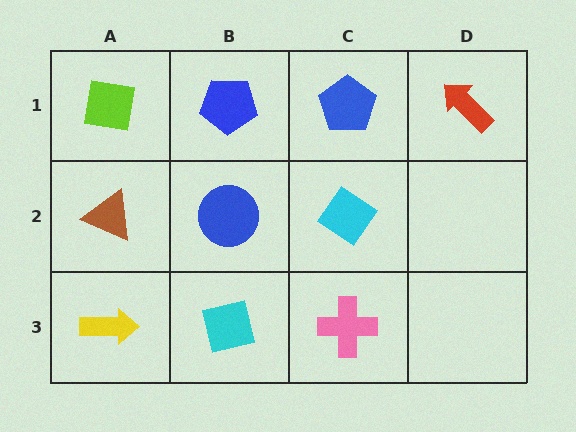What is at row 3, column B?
A cyan square.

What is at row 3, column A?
A yellow arrow.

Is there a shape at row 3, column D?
No, that cell is empty.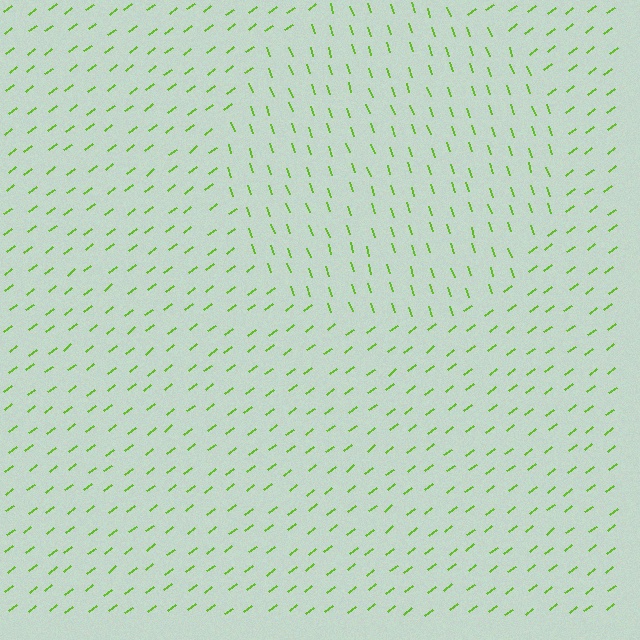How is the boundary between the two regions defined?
The boundary is defined purely by a change in line orientation (approximately 71 degrees difference). All lines are the same color and thickness.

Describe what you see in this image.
The image is filled with small lime line segments. A circle region in the image has lines oriented differently from the surrounding lines, creating a visible texture boundary.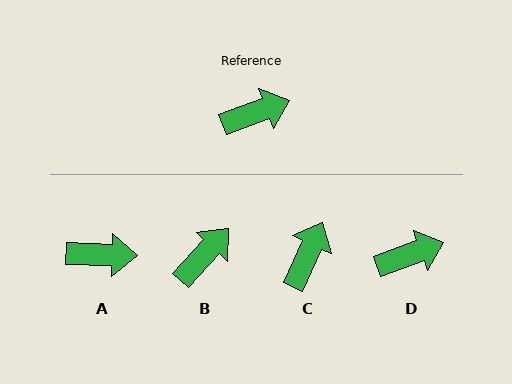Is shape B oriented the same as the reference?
No, it is off by about 28 degrees.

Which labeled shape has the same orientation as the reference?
D.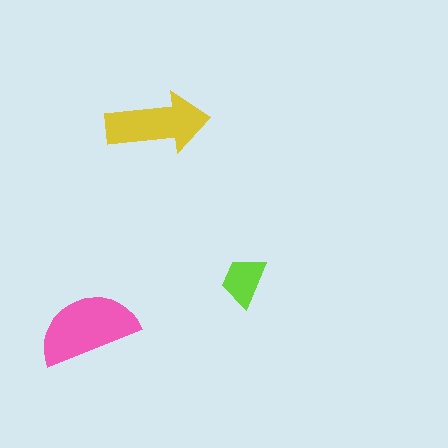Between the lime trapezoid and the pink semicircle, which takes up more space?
The pink semicircle.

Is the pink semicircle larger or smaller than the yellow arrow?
Larger.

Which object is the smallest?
The lime trapezoid.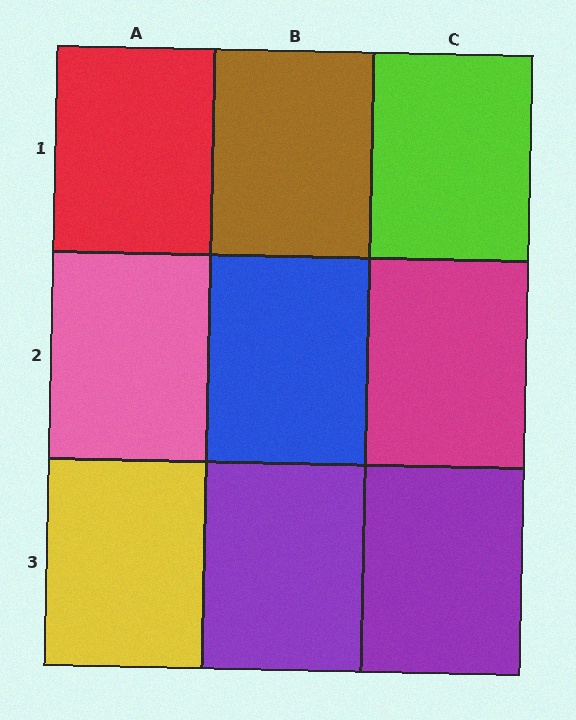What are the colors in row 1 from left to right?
Red, brown, lime.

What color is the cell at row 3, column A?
Yellow.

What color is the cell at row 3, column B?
Purple.